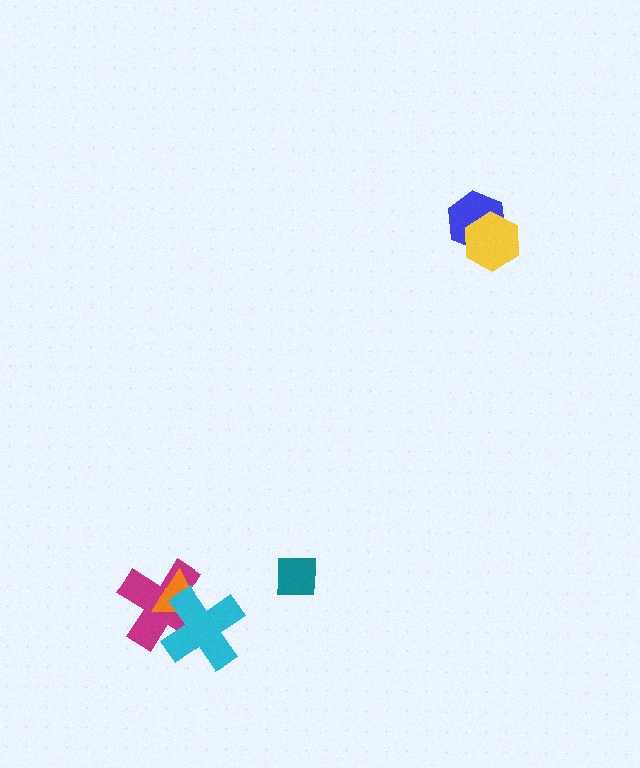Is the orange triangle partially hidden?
Yes, it is partially covered by another shape.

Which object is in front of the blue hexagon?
The yellow hexagon is in front of the blue hexagon.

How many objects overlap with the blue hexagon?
1 object overlaps with the blue hexagon.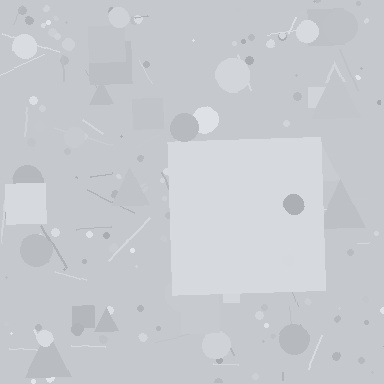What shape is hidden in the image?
A square is hidden in the image.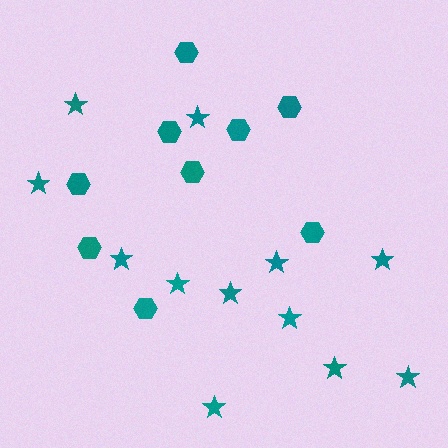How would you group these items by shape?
There are 2 groups: one group of stars (12) and one group of hexagons (9).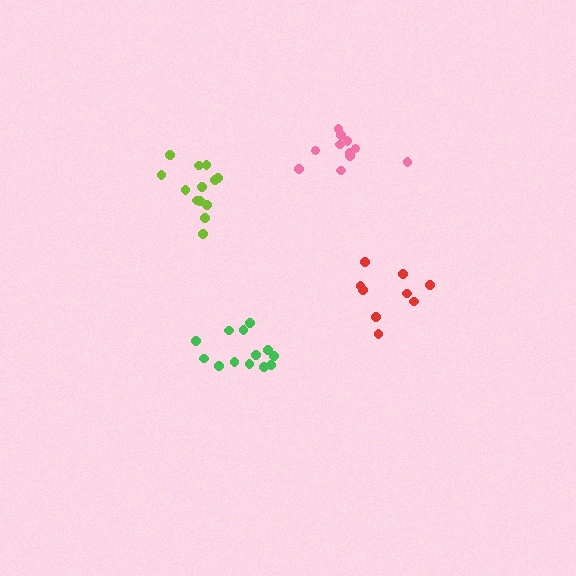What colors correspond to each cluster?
The clusters are colored: lime, green, red, pink.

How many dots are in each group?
Group 1: 13 dots, Group 2: 13 dots, Group 3: 9 dots, Group 4: 11 dots (46 total).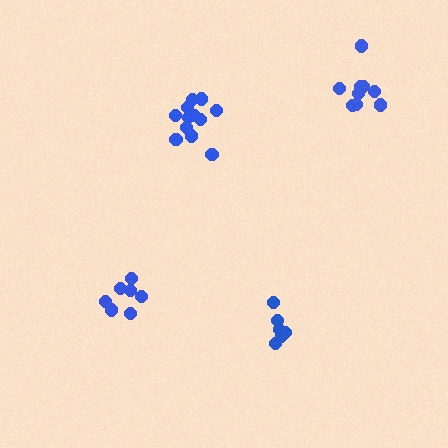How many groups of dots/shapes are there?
There are 4 groups.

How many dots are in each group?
Group 1: 6 dots, Group 2: 12 dots, Group 3: 9 dots, Group 4: 7 dots (34 total).